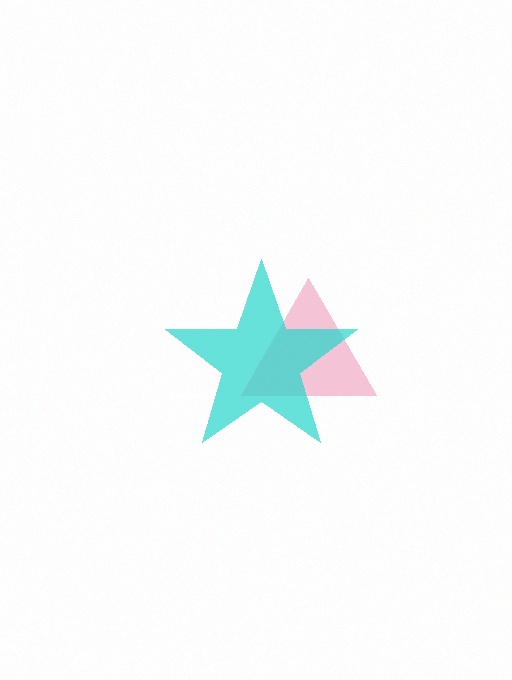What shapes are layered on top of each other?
The layered shapes are: a pink triangle, a cyan star.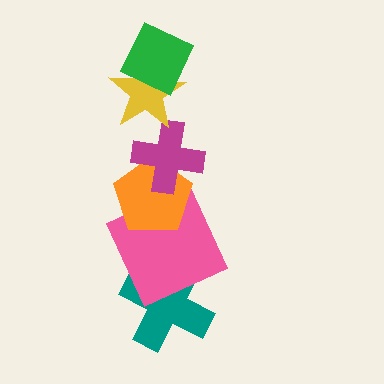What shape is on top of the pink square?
The orange pentagon is on top of the pink square.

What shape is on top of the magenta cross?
The yellow star is on top of the magenta cross.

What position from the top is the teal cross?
The teal cross is 6th from the top.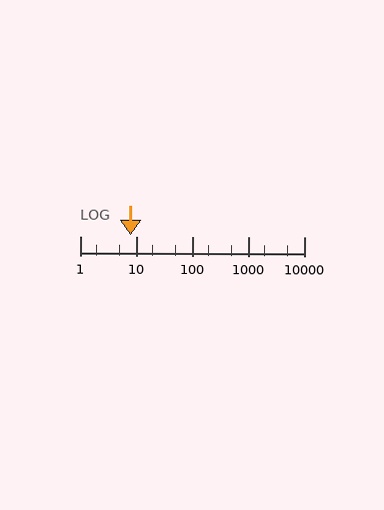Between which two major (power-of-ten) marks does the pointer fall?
The pointer is between 1 and 10.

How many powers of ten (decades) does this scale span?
The scale spans 4 decades, from 1 to 10000.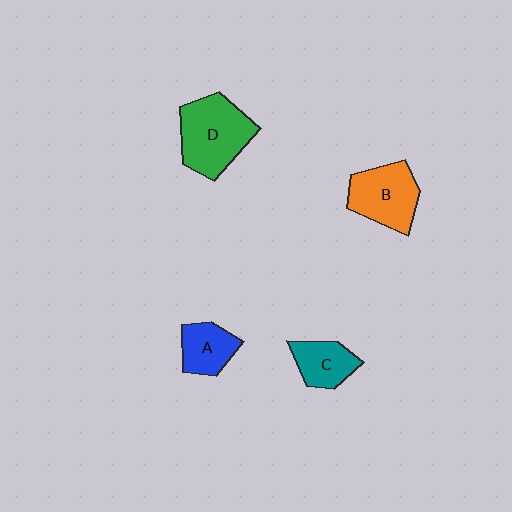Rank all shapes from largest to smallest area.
From largest to smallest: D (green), B (orange), C (teal), A (blue).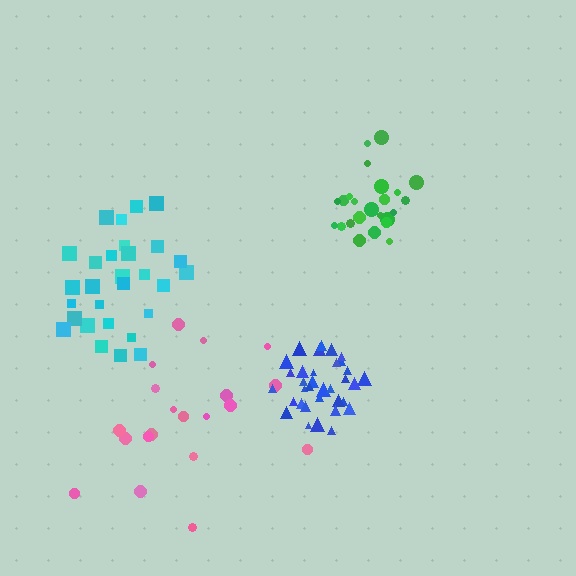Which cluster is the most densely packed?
Blue.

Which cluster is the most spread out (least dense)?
Pink.